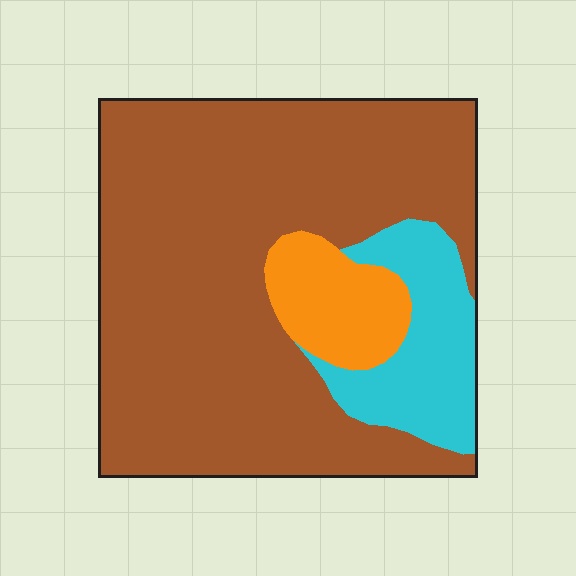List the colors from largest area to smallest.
From largest to smallest: brown, cyan, orange.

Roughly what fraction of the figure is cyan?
Cyan takes up less than a sixth of the figure.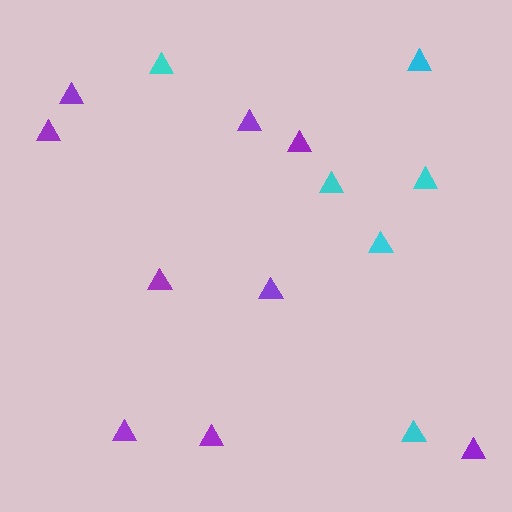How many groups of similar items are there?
There are 2 groups: one group of purple triangles (9) and one group of cyan triangles (6).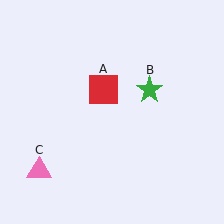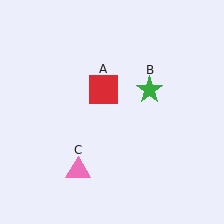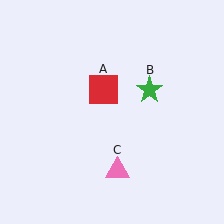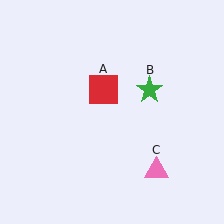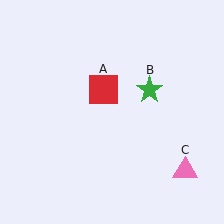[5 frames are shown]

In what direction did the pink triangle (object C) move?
The pink triangle (object C) moved right.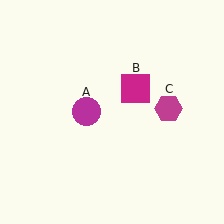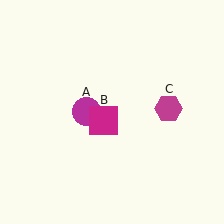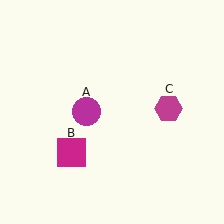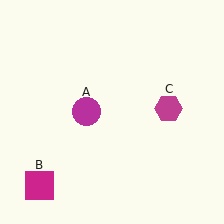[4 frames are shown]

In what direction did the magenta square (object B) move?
The magenta square (object B) moved down and to the left.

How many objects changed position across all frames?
1 object changed position: magenta square (object B).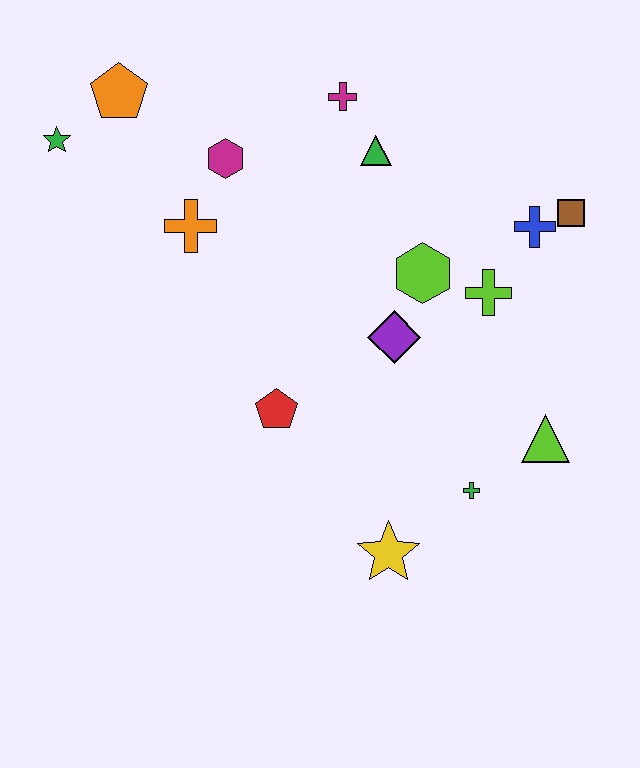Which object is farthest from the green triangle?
The yellow star is farthest from the green triangle.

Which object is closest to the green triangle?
The magenta cross is closest to the green triangle.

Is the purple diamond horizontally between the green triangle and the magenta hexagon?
No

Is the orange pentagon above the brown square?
Yes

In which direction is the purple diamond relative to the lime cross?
The purple diamond is to the left of the lime cross.